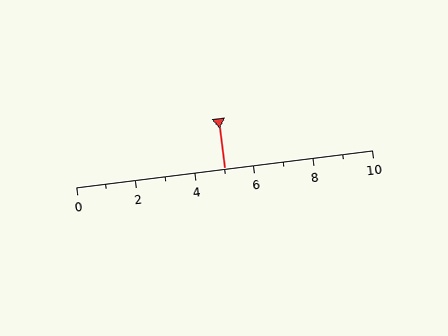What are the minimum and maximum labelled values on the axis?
The axis runs from 0 to 10.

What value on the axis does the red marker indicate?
The marker indicates approximately 5.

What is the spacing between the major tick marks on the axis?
The major ticks are spaced 2 apart.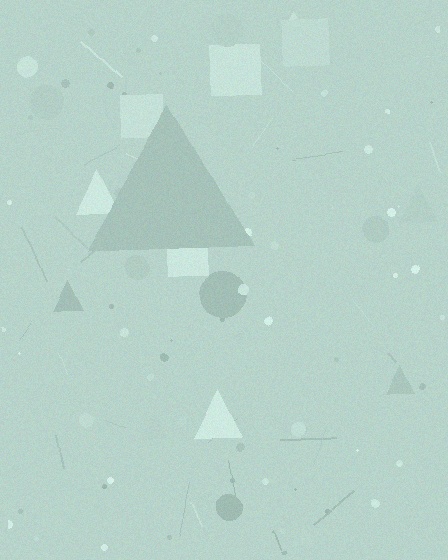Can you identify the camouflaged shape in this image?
The camouflaged shape is a triangle.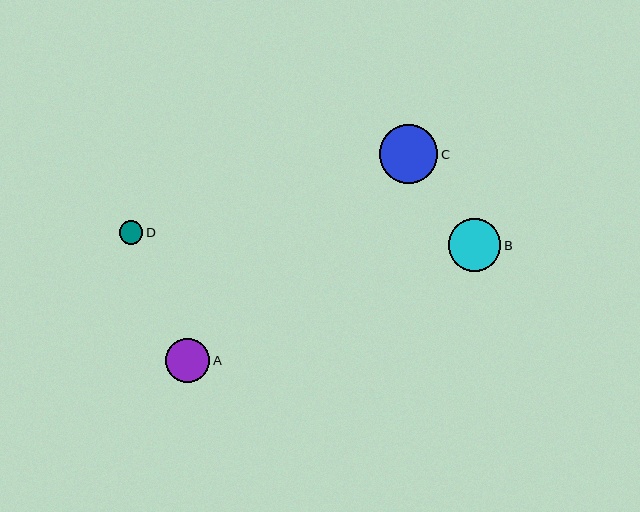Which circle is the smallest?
Circle D is the smallest with a size of approximately 23 pixels.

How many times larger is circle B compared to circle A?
Circle B is approximately 1.2 times the size of circle A.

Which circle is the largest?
Circle C is the largest with a size of approximately 59 pixels.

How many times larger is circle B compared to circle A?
Circle B is approximately 1.2 times the size of circle A.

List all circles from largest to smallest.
From largest to smallest: C, B, A, D.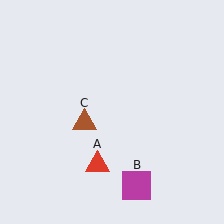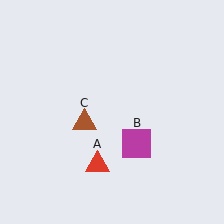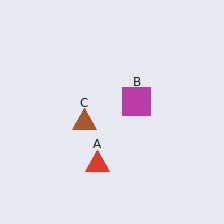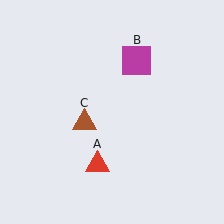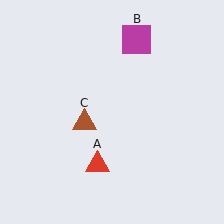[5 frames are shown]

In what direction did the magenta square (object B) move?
The magenta square (object B) moved up.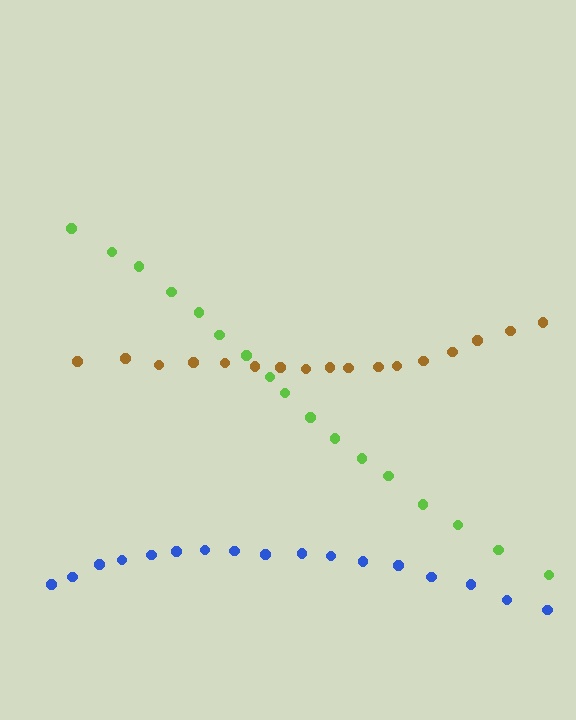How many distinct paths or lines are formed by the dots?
There are 3 distinct paths.